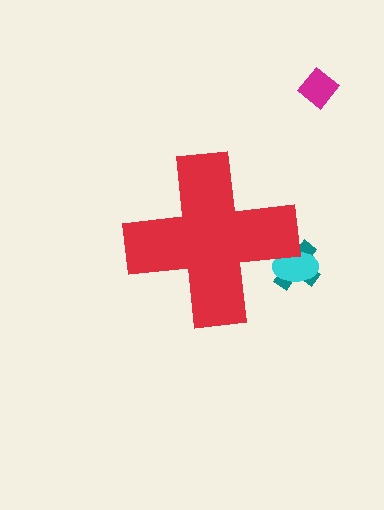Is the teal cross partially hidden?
Yes, the teal cross is partially hidden behind the red cross.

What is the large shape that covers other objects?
A red cross.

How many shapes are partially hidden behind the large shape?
2 shapes are partially hidden.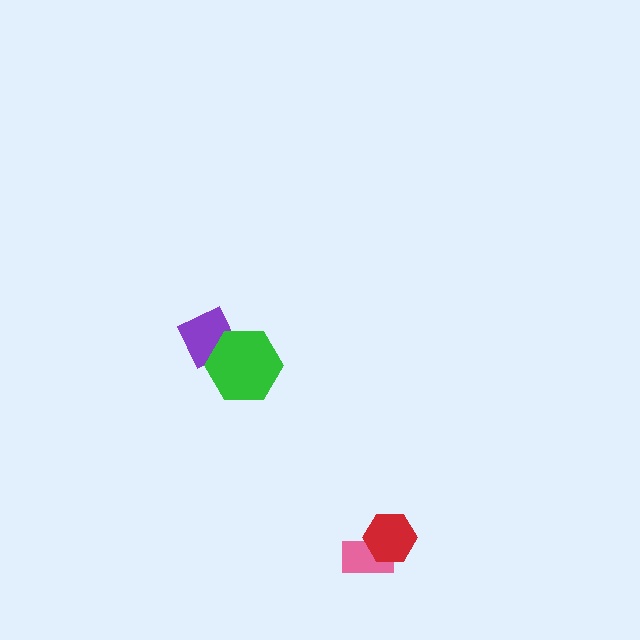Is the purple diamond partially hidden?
Yes, it is partially covered by another shape.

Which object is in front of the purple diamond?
The green hexagon is in front of the purple diamond.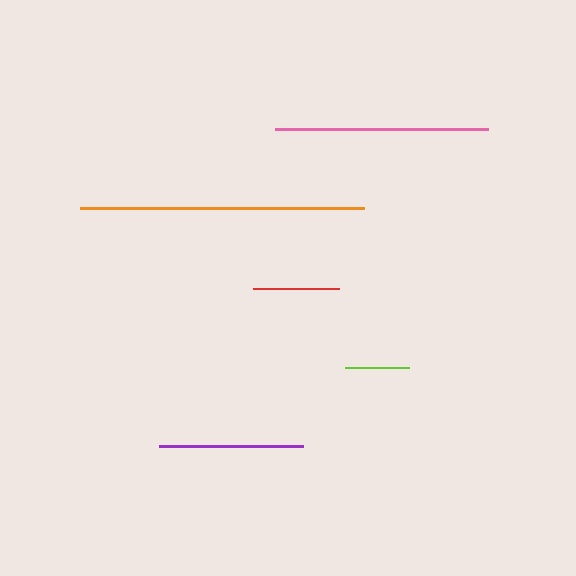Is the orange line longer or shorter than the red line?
The orange line is longer than the red line.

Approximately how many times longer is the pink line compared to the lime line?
The pink line is approximately 3.3 times the length of the lime line.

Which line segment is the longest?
The orange line is the longest at approximately 284 pixels.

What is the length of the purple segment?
The purple segment is approximately 144 pixels long.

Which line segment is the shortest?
The lime line is the shortest at approximately 64 pixels.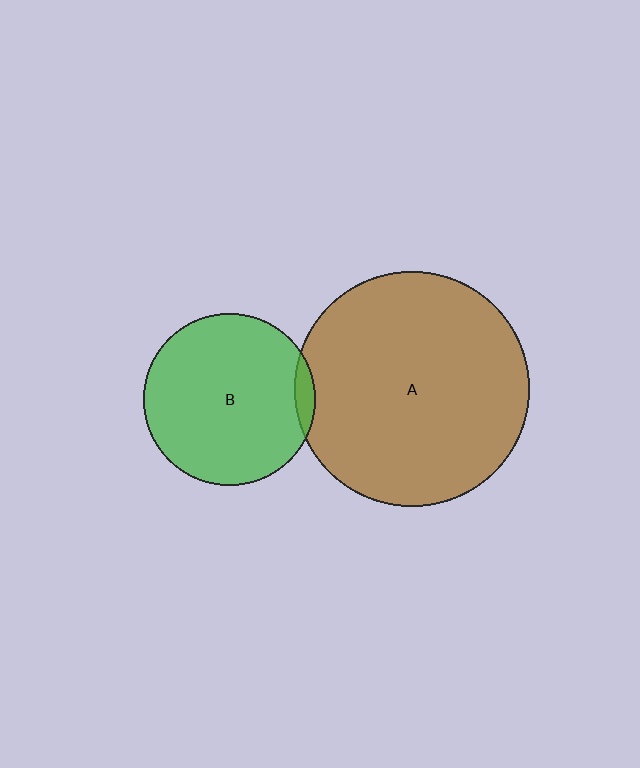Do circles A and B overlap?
Yes.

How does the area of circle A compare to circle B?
Approximately 1.9 times.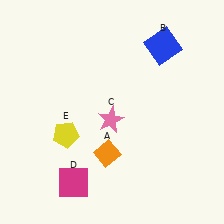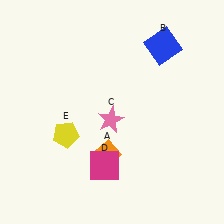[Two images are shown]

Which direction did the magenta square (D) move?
The magenta square (D) moved right.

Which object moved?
The magenta square (D) moved right.